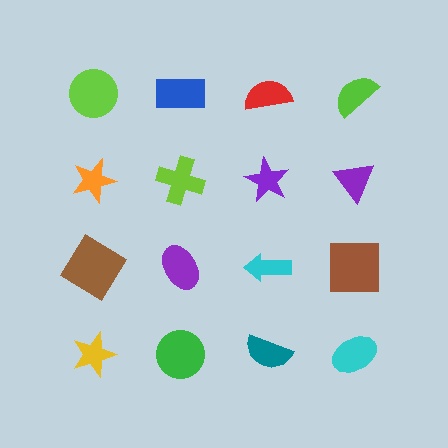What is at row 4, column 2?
A green circle.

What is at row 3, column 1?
A brown diamond.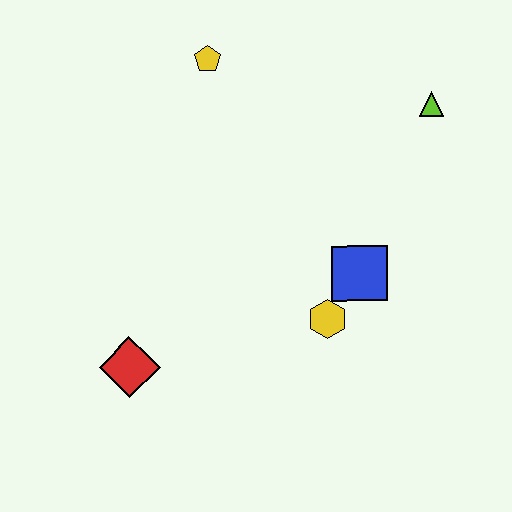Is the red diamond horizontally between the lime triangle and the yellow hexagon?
No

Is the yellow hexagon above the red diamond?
Yes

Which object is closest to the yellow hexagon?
The blue square is closest to the yellow hexagon.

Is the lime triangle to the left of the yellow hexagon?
No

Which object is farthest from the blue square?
The yellow pentagon is farthest from the blue square.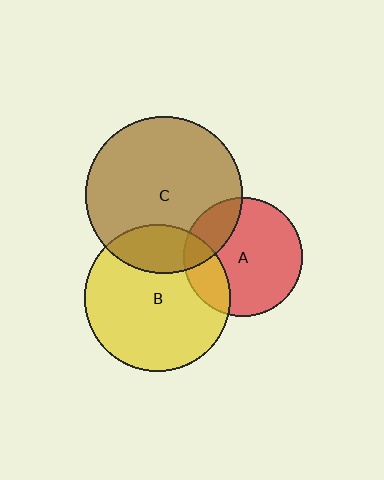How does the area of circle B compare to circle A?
Approximately 1.5 times.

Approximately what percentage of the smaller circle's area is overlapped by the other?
Approximately 20%.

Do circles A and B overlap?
Yes.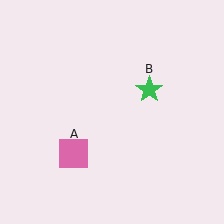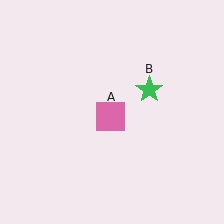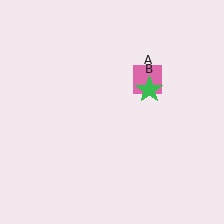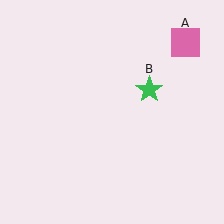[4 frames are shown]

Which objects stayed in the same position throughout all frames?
Green star (object B) remained stationary.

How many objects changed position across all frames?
1 object changed position: pink square (object A).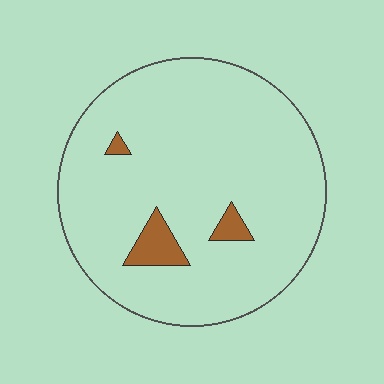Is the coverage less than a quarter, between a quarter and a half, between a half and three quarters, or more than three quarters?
Less than a quarter.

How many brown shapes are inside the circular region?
3.